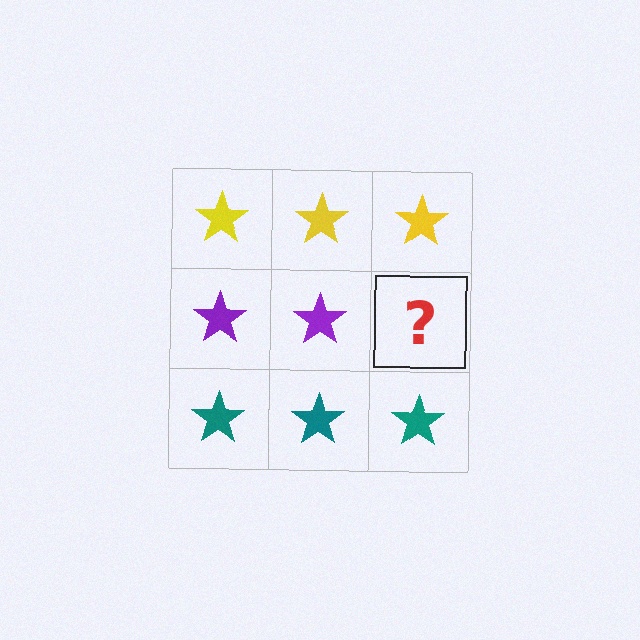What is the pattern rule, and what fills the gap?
The rule is that each row has a consistent color. The gap should be filled with a purple star.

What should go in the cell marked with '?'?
The missing cell should contain a purple star.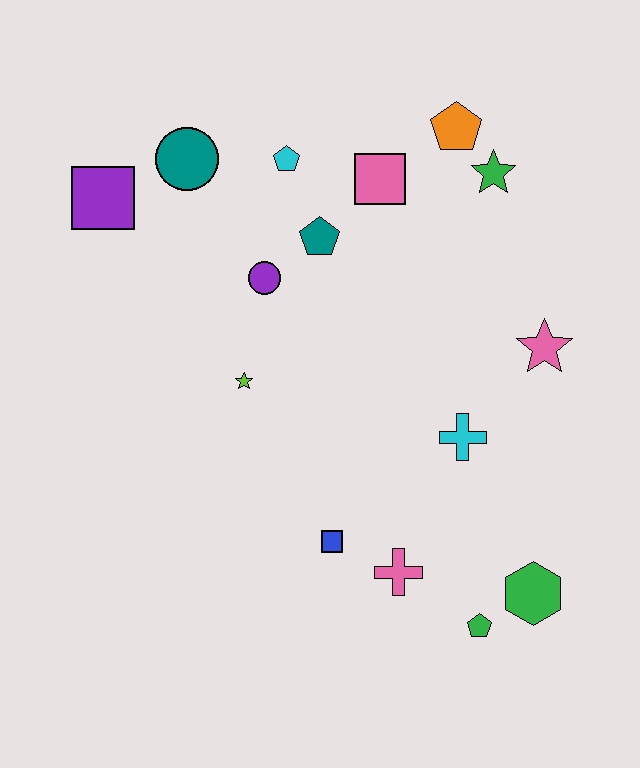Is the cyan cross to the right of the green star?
No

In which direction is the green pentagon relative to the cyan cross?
The green pentagon is below the cyan cross.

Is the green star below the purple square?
No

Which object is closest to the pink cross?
The blue square is closest to the pink cross.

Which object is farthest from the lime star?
The green hexagon is farthest from the lime star.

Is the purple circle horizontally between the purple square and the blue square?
Yes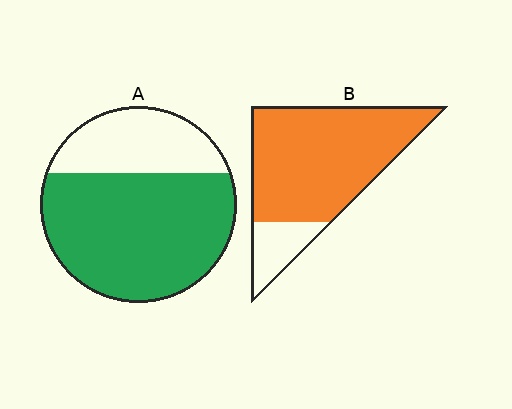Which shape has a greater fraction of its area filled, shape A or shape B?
Shape B.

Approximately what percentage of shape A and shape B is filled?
A is approximately 70% and B is approximately 85%.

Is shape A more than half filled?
Yes.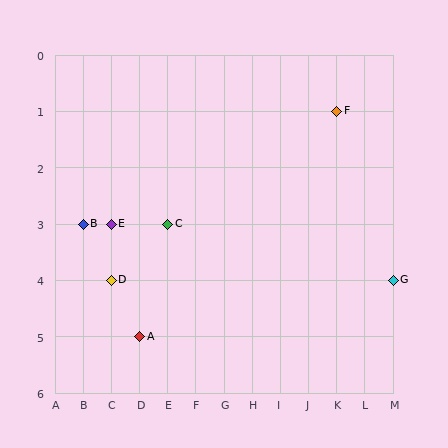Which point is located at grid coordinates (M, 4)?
Point G is at (M, 4).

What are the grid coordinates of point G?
Point G is at grid coordinates (M, 4).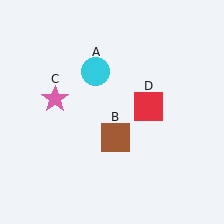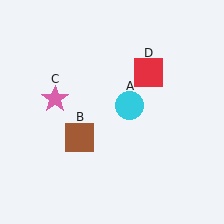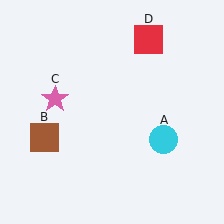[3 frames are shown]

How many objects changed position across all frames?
3 objects changed position: cyan circle (object A), brown square (object B), red square (object D).